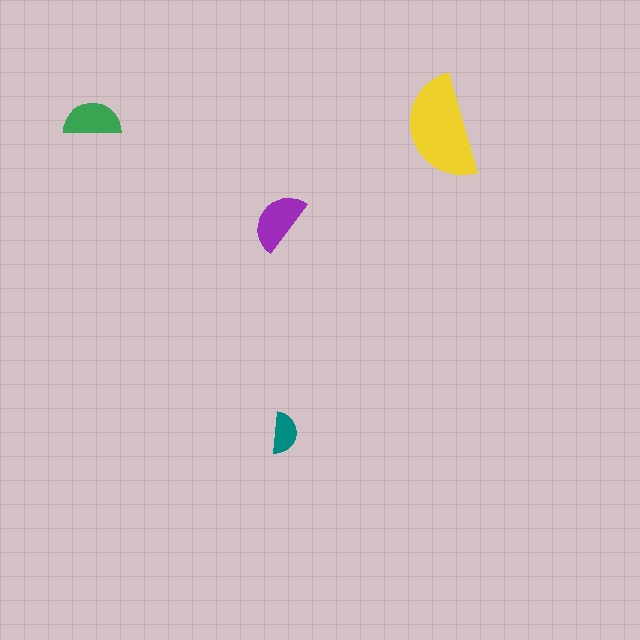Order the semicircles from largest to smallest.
the yellow one, the purple one, the green one, the teal one.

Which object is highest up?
The green semicircle is topmost.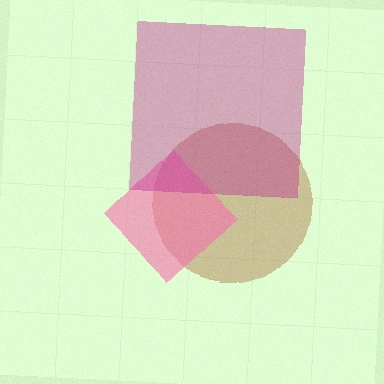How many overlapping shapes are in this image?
There are 3 overlapping shapes in the image.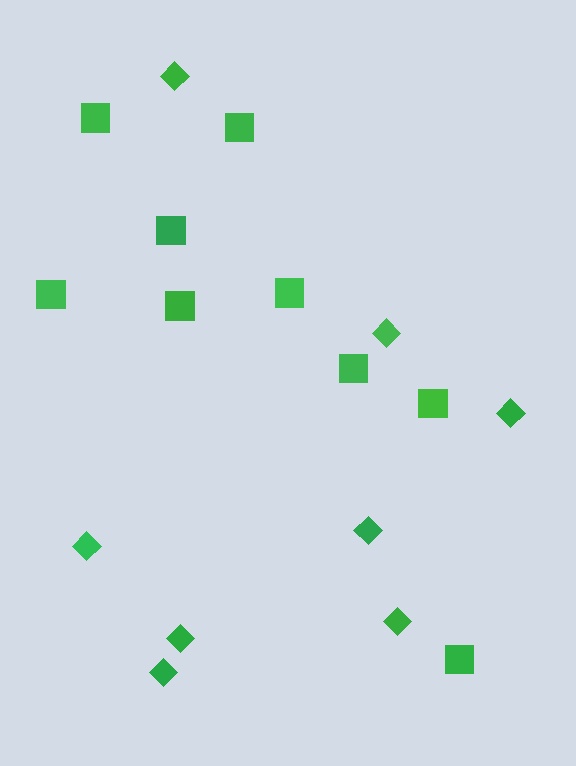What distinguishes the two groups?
There are 2 groups: one group of squares (9) and one group of diamonds (8).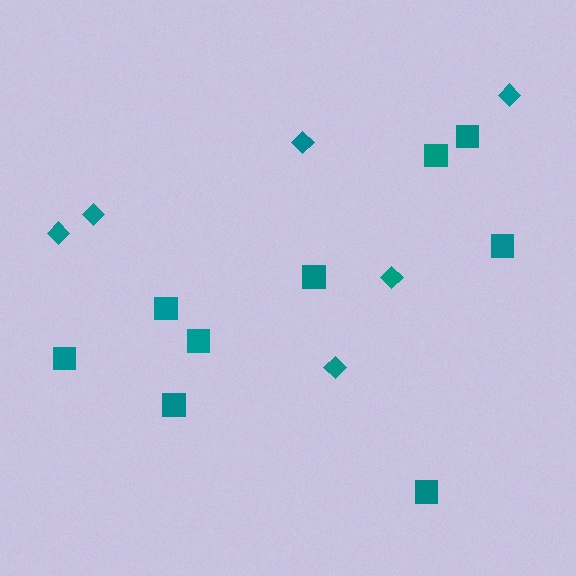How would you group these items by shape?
There are 2 groups: one group of diamonds (6) and one group of squares (9).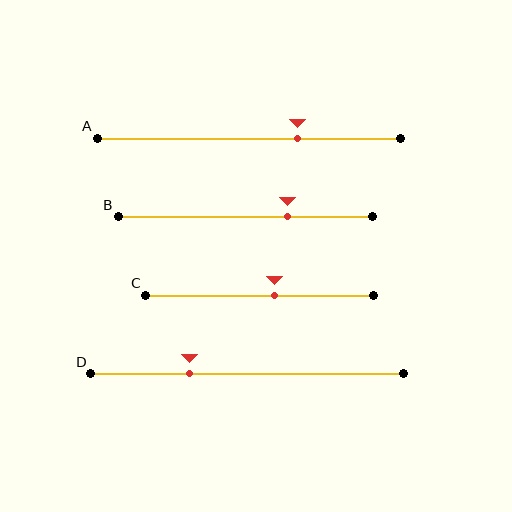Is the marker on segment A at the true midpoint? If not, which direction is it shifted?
No, the marker on segment A is shifted to the right by about 16% of the segment length.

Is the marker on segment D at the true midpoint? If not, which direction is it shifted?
No, the marker on segment D is shifted to the left by about 18% of the segment length.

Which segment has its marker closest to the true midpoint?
Segment C has its marker closest to the true midpoint.